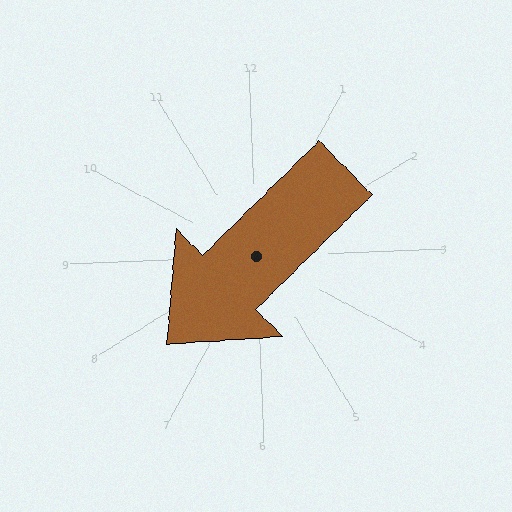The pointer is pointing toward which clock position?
Roughly 8 o'clock.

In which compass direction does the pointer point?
Southwest.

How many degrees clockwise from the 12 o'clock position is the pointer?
Approximately 228 degrees.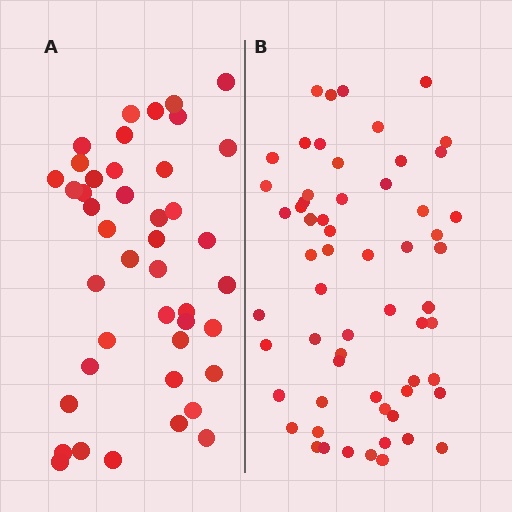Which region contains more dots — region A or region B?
Region B (the right region) has more dots.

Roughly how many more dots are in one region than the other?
Region B has approximately 15 more dots than region A.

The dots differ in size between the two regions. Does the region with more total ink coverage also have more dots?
No. Region A has more total ink coverage because its dots are larger, but region B actually contains more individual dots. Total area can be misleading — the number of items is what matters here.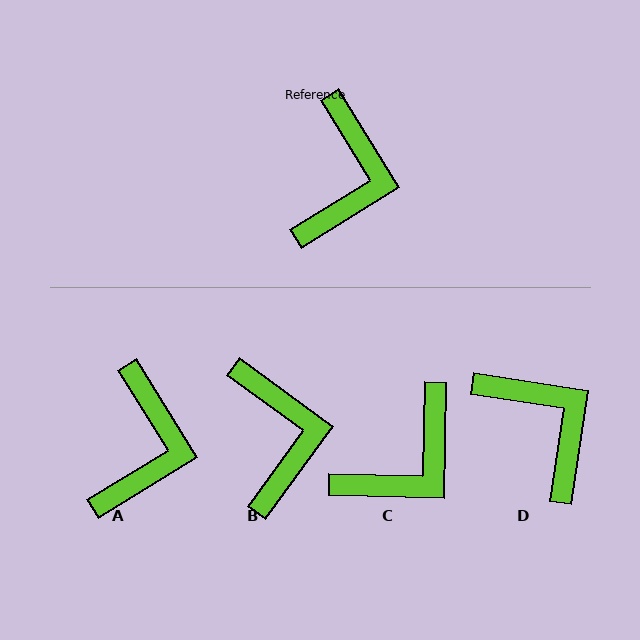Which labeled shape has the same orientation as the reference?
A.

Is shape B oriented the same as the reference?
No, it is off by about 22 degrees.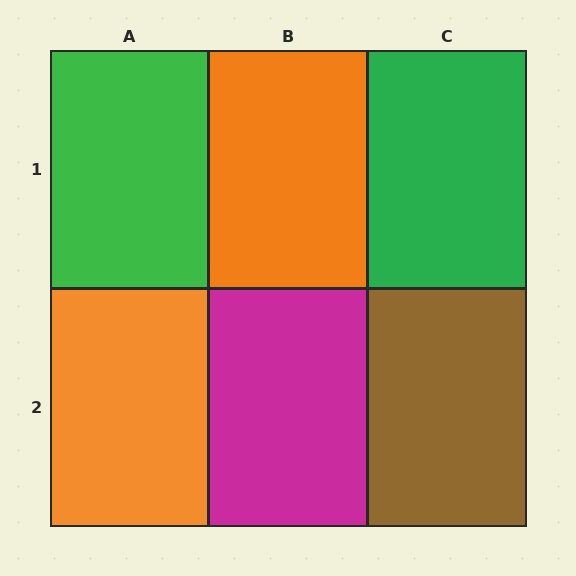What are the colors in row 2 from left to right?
Orange, magenta, brown.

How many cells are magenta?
1 cell is magenta.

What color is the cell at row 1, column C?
Green.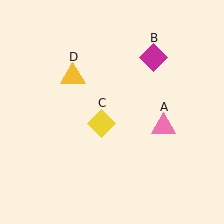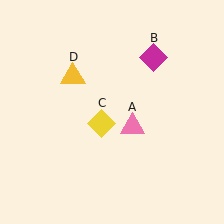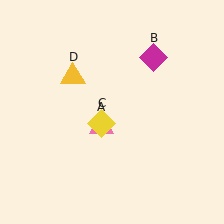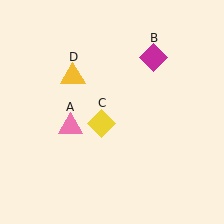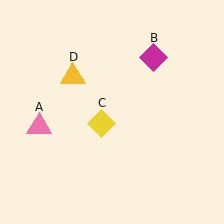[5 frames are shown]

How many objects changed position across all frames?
1 object changed position: pink triangle (object A).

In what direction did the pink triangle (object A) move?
The pink triangle (object A) moved left.